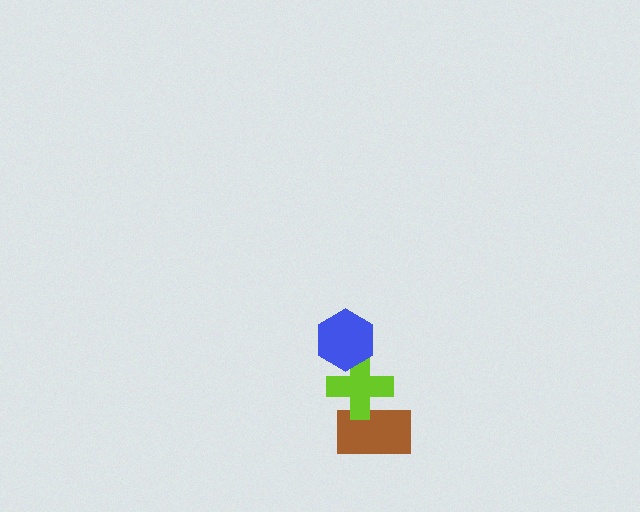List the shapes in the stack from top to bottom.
From top to bottom: the blue hexagon, the lime cross, the brown rectangle.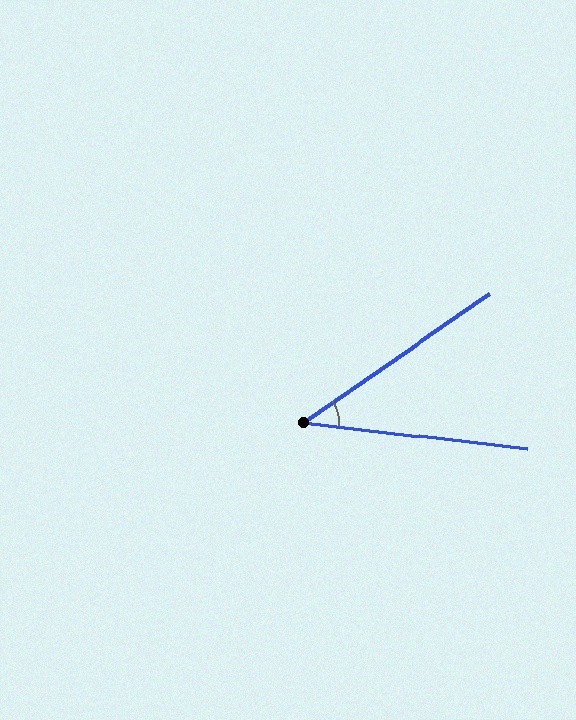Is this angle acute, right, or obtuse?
It is acute.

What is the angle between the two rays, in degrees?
Approximately 41 degrees.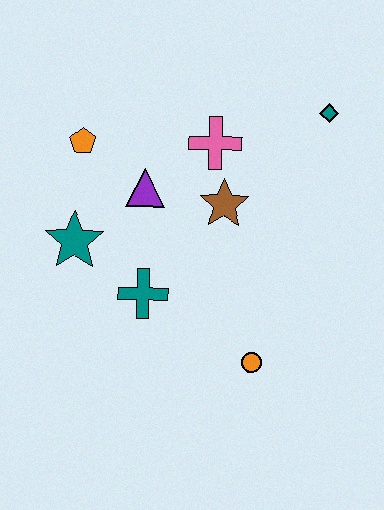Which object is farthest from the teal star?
The teal diamond is farthest from the teal star.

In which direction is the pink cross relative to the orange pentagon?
The pink cross is to the right of the orange pentagon.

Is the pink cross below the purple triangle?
No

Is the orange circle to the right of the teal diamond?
No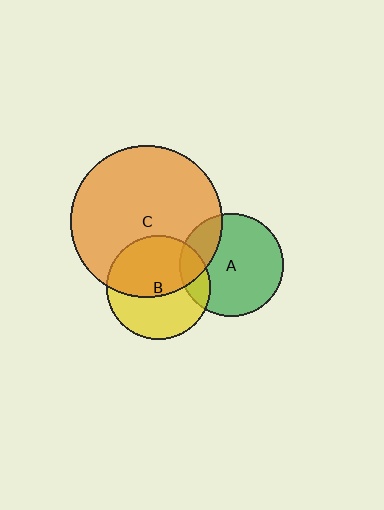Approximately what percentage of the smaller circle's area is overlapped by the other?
Approximately 55%.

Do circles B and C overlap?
Yes.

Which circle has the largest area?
Circle C (orange).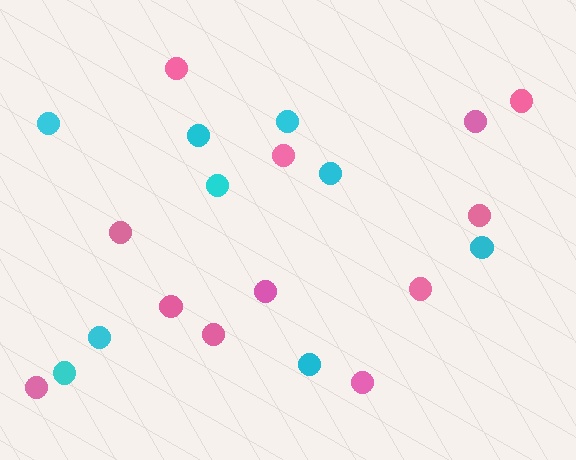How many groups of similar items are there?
There are 2 groups: one group of cyan circles (9) and one group of pink circles (12).